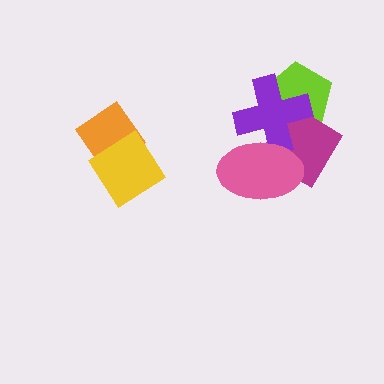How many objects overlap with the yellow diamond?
1 object overlaps with the yellow diamond.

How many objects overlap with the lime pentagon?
2 objects overlap with the lime pentagon.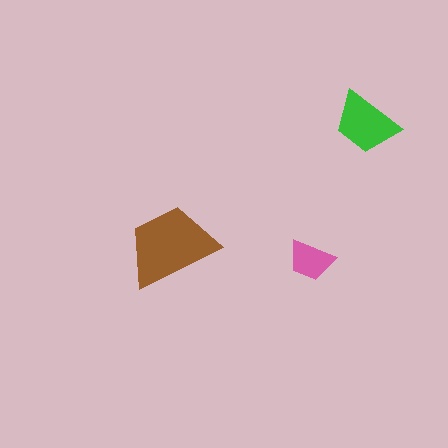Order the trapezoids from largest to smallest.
the brown one, the green one, the pink one.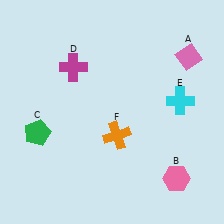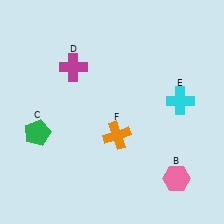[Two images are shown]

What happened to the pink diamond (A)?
The pink diamond (A) was removed in Image 2. It was in the top-right area of Image 1.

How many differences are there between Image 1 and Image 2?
There is 1 difference between the two images.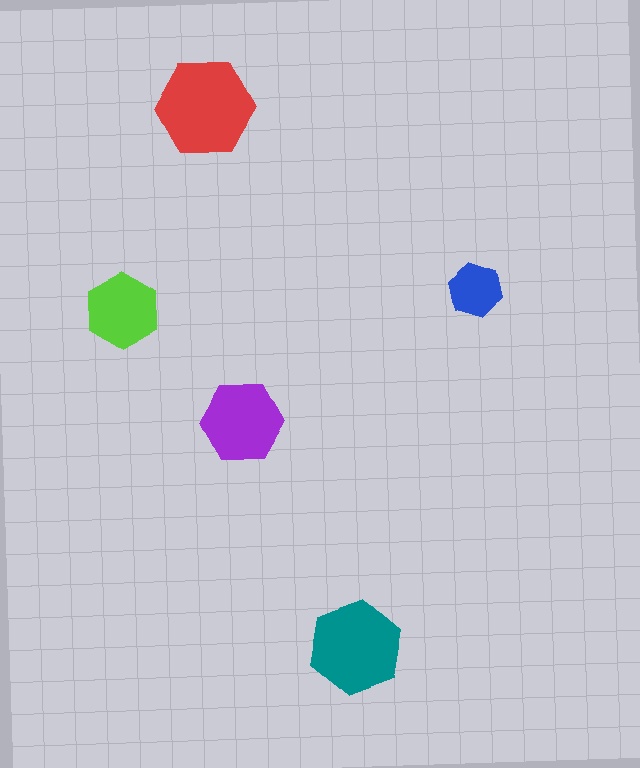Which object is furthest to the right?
The blue hexagon is rightmost.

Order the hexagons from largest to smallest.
the red one, the teal one, the purple one, the lime one, the blue one.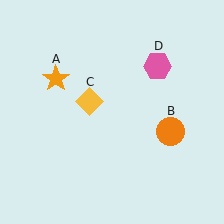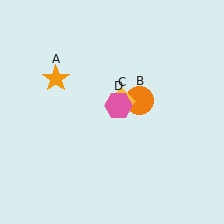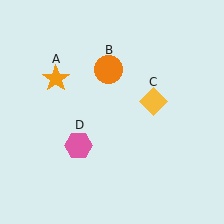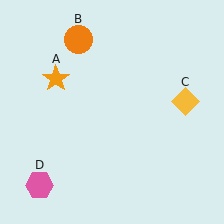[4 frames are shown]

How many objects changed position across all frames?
3 objects changed position: orange circle (object B), yellow diamond (object C), pink hexagon (object D).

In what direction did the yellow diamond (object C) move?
The yellow diamond (object C) moved right.